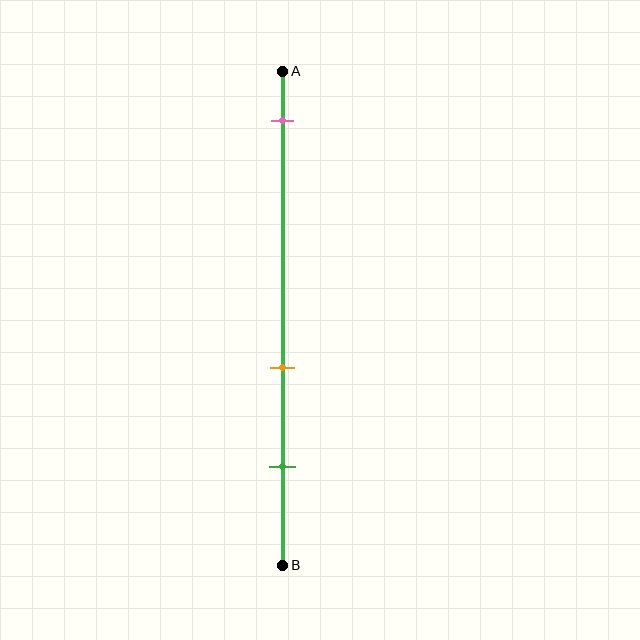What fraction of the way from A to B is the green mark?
The green mark is approximately 80% (0.8) of the way from A to B.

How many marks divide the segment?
There are 3 marks dividing the segment.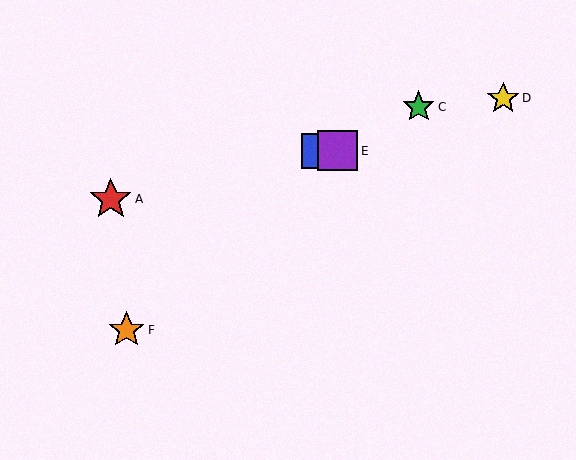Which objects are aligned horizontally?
Objects B, E are aligned horizontally.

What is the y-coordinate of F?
Object F is at y≈330.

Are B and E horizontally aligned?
Yes, both are at y≈151.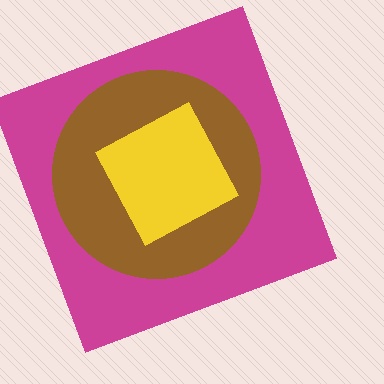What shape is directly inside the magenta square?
The brown circle.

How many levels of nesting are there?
3.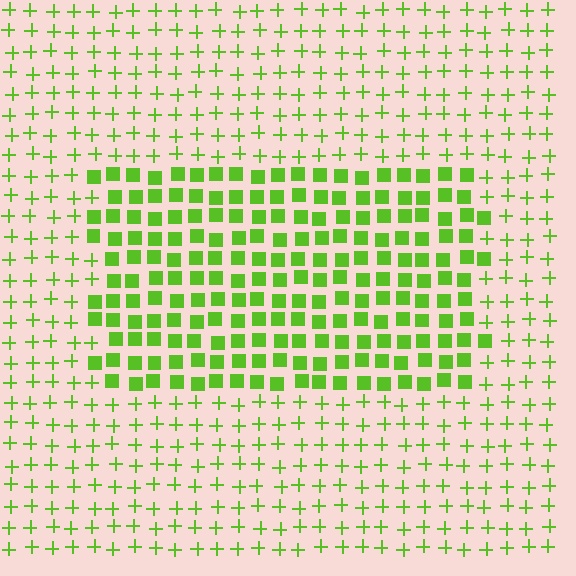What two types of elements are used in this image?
The image uses squares inside the rectangle region and plus signs outside it.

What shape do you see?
I see a rectangle.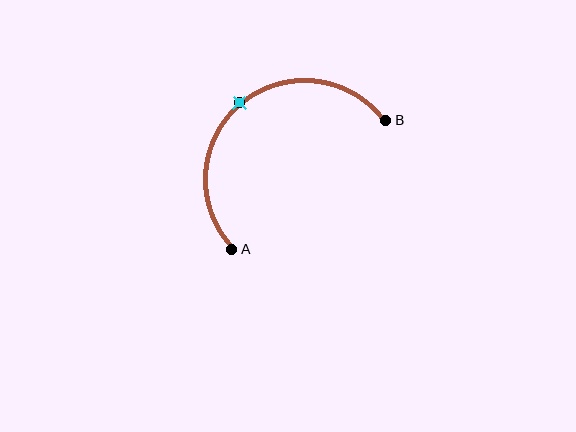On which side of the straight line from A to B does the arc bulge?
The arc bulges above and to the left of the straight line connecting A and B.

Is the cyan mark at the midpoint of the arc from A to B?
Yes. The cyan mark lies on the arc at equal arc-length from both A and B — it is the arc midpoint.